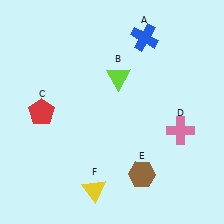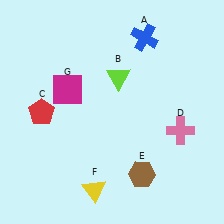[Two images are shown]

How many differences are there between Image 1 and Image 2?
There is 1 difference between the two images.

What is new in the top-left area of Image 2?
A magenta square (G) was added in the top-left area of Image 2.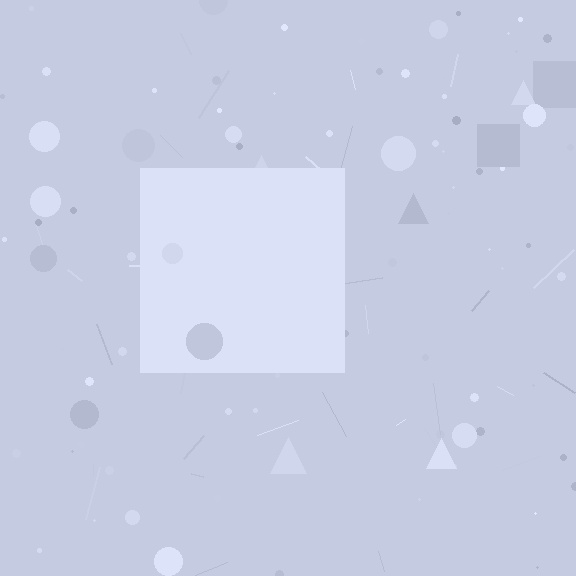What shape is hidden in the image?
A square is hidden in the image.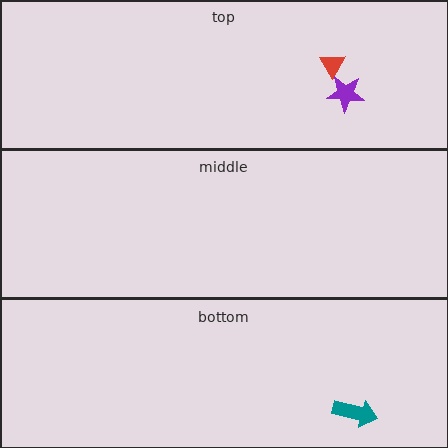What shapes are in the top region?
The red triangle, the purple star.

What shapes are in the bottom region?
The teal arrow.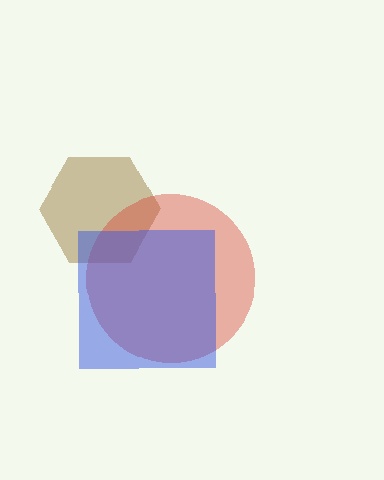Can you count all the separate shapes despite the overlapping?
Yes, there are 3 separate shapes.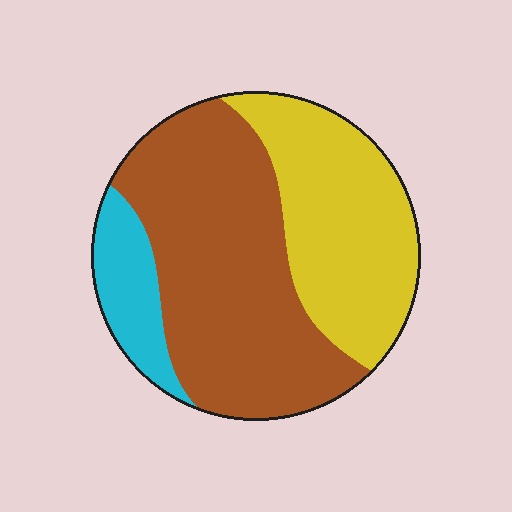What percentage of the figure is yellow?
Yellow takes up about one third (1/3) of the figure.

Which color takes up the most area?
Brown, at roughly 55%.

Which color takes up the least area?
Cyan, at roughly 10%.